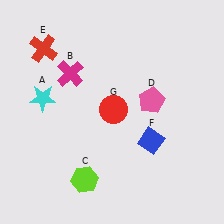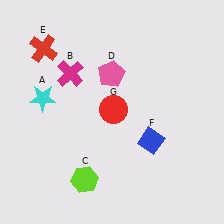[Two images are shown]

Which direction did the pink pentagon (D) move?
The pink pentagon (D) moved left.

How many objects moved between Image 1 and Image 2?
1 object moved between the two images.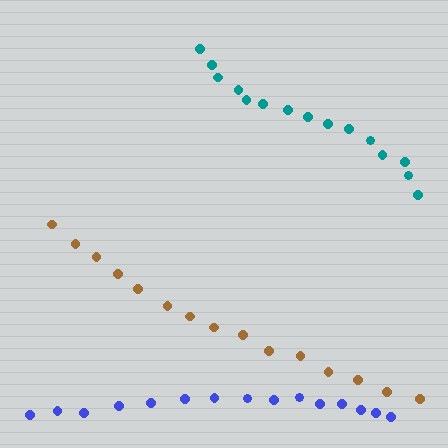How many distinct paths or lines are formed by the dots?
There are 3 distinct paths.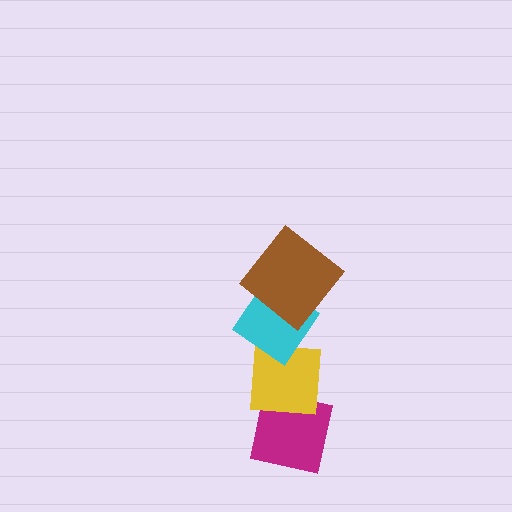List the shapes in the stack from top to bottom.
From top to bottom: the brown diamond, the cyan diamond, the yellow square, the magenta square.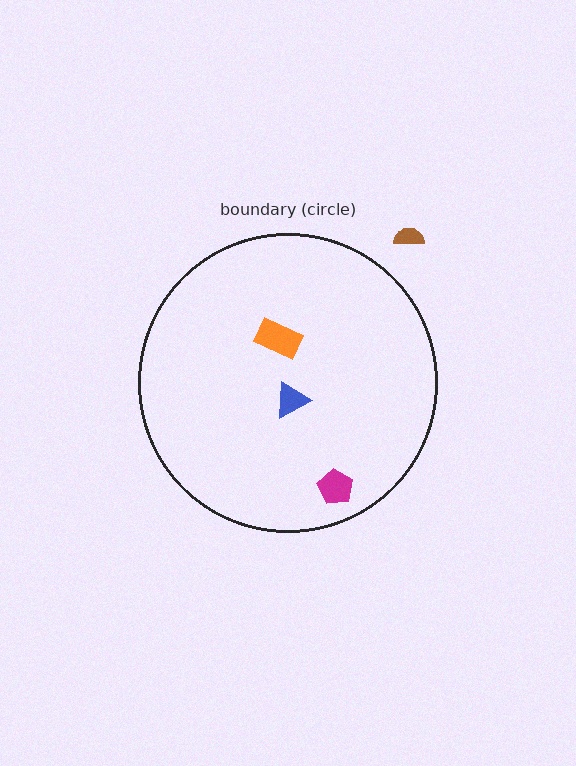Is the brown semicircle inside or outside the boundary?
Outside.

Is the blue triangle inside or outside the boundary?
Inside.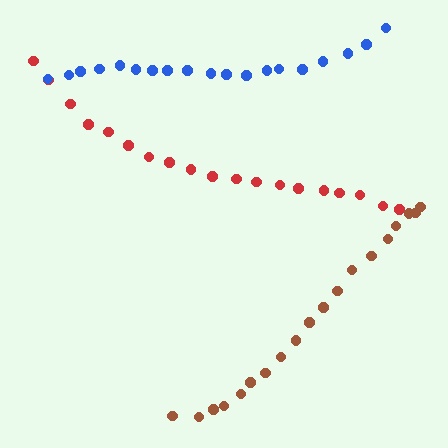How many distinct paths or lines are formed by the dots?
There are 3 distinct paths.